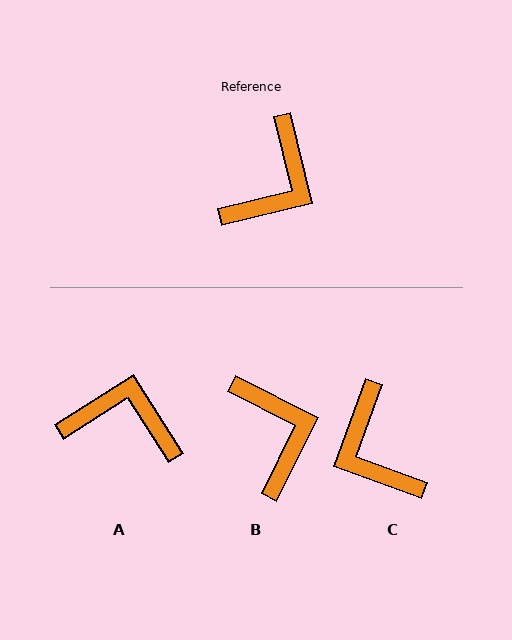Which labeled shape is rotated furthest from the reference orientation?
C, about 124 degrees away.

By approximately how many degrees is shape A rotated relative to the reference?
Approximately 108 degrees counter-clockwise.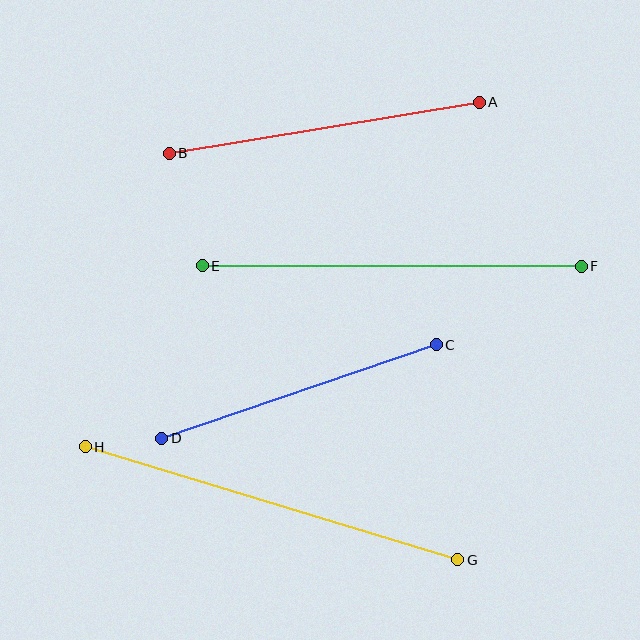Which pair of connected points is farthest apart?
Points G and H are farthest apart.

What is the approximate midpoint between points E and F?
The midpoint is at approximately (392, 266) pixels.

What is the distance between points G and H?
The distance is approximately 389 pixels.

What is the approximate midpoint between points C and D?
The midpoint is at approximately (299, 392) pixels.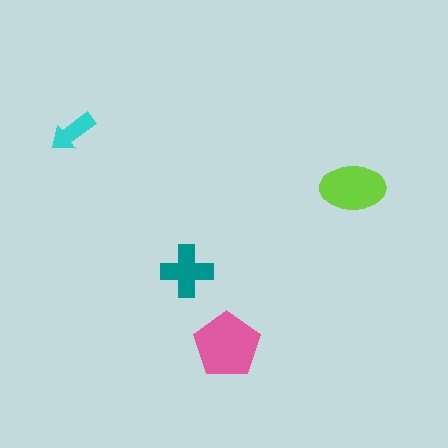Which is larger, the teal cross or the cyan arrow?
The teal cross.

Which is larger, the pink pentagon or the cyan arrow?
The pink pentagon.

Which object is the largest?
The pink pentagon.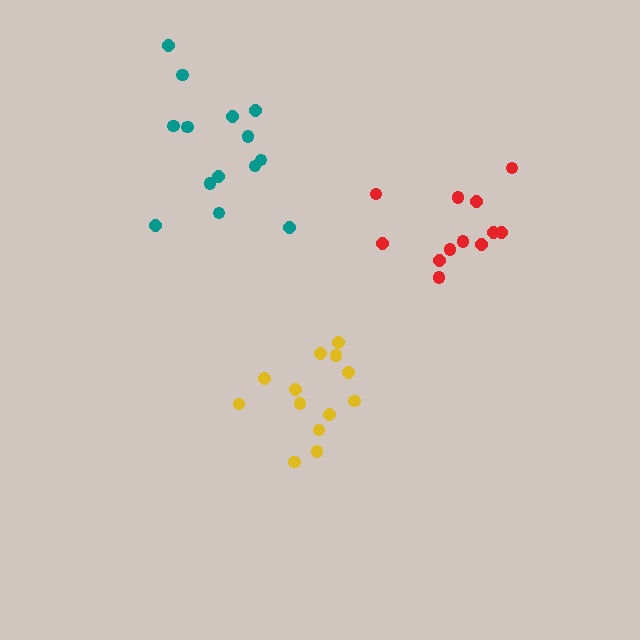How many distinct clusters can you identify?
There are 3 distinct clusters.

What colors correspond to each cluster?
The clusters are colored: red, teal, yellow.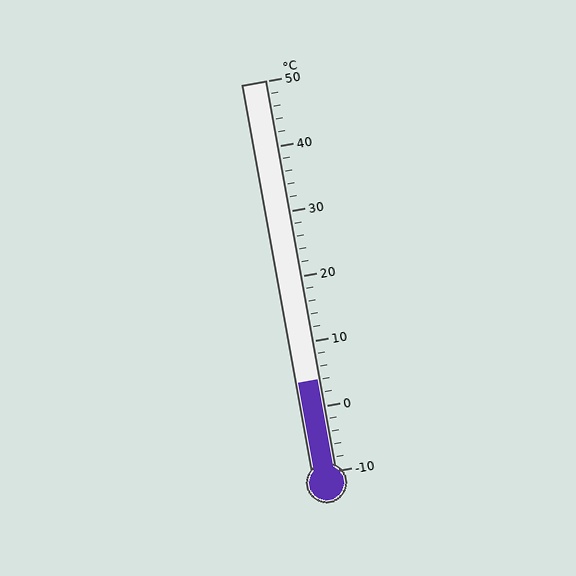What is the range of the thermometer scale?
The thermometer scale ranges from -10°C to 50°C.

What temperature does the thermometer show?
The thermometer shows approximately 4°C.